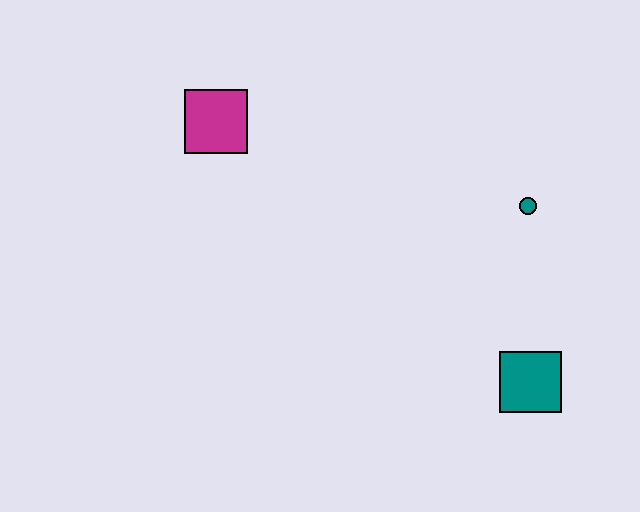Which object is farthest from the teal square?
The magenta square is farthest from the teal square.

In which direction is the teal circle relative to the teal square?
The teal circle is above the teal square.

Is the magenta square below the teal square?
No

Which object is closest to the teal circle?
The teal square is closest to the teal circle.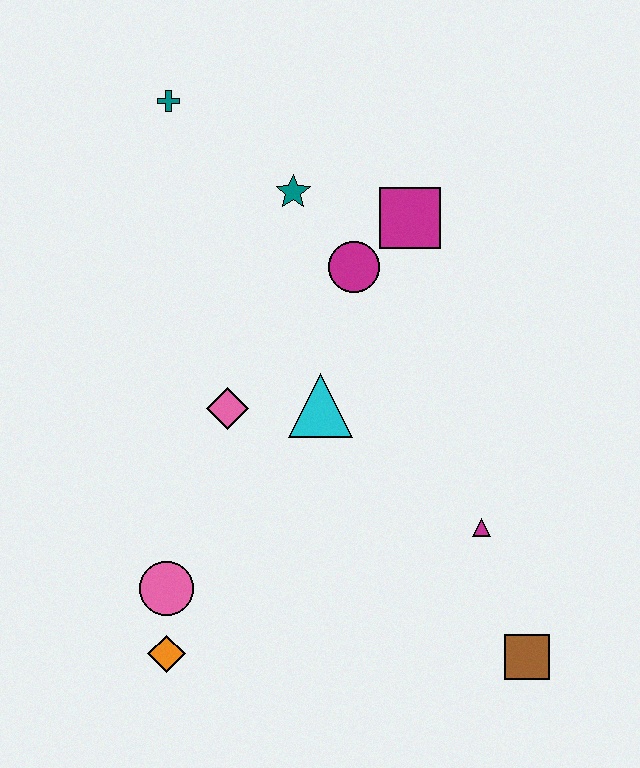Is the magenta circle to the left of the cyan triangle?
No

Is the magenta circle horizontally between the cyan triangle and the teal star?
No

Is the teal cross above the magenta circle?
Yes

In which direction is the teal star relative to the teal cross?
The teal star is to the right of the teal cross.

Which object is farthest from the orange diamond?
The teal cross is farthest from the orange diamond.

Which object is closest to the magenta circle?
The magenta square is closest to the magenta circle.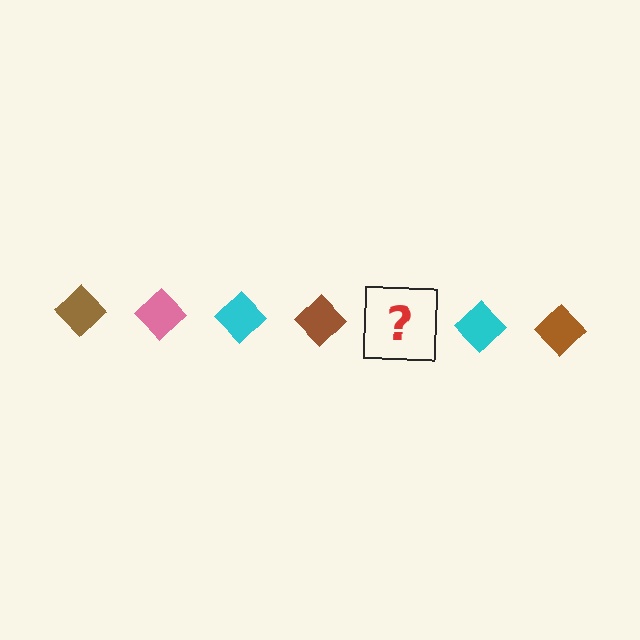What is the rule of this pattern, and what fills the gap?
The rule is that the pattern cycles through brown, pink, cyan diamonds. The gap should be filled with a pink diamond.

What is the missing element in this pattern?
The missing element is a pink diamond.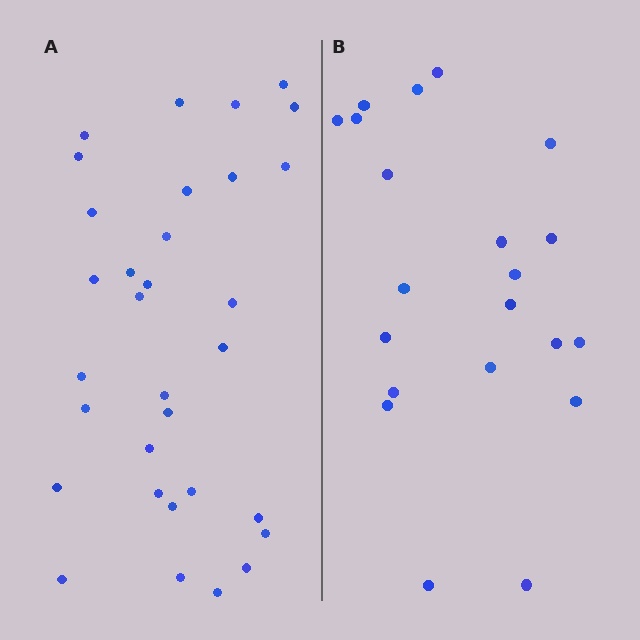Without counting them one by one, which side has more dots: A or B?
Region A (the left region) has more dots.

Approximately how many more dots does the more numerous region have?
Region A has roughly 12 or so more dots than region B.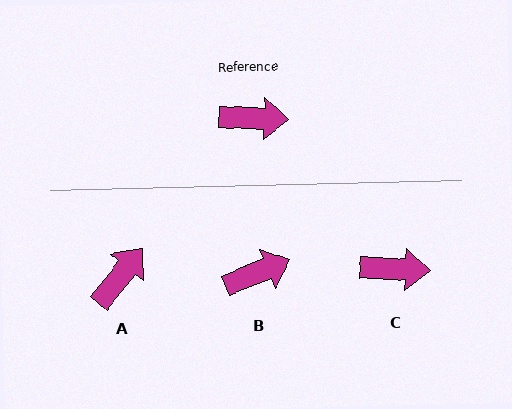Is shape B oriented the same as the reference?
No, it is off by about 25 degrees.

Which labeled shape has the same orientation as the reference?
C.